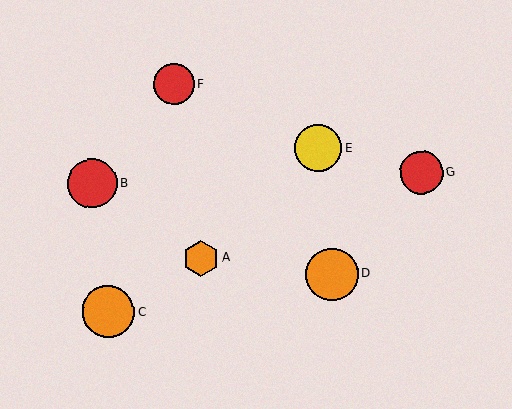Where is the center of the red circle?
The center of the red circle is at (421, 172).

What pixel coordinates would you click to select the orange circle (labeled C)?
Click at (108, 312) to select the orange circle C.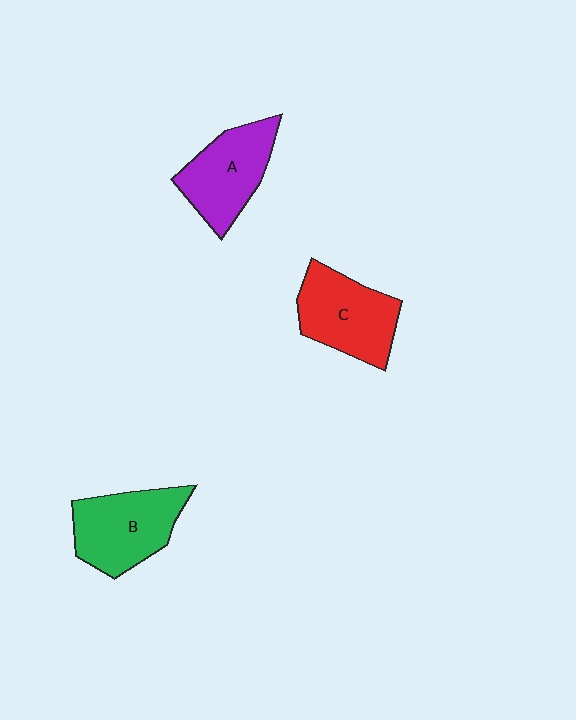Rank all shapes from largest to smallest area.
From largest to smallest: B (green), C (red), A (purple).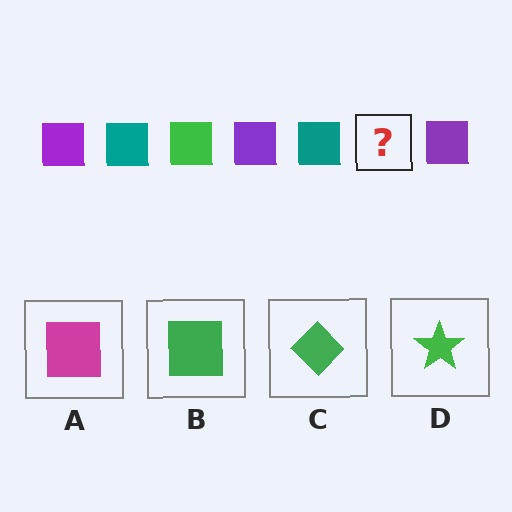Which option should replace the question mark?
Option B.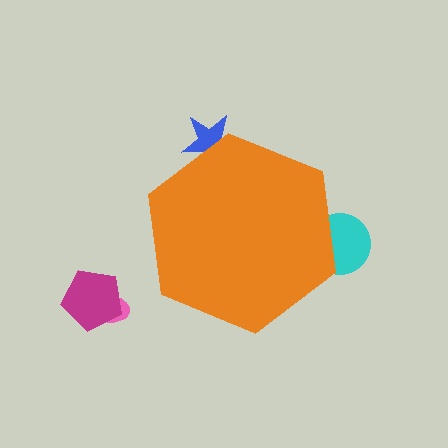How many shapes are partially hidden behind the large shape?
2 shapes are partially hidden.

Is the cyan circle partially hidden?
Yes, the cyan circle is partially hidden behind the orange hexagon.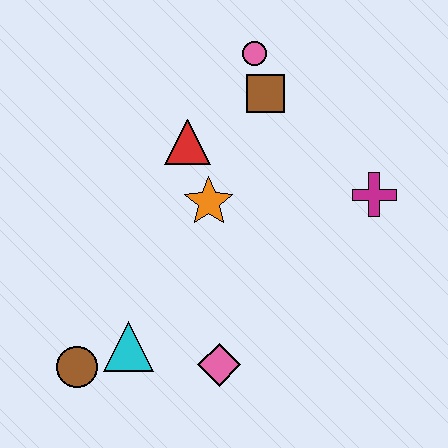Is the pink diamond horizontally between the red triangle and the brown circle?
No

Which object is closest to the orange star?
The red triangle is closest to the orange star.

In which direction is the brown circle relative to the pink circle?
The brown circle is below the pink circle.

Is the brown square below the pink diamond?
No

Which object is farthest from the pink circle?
The brown circle is farthest from the pink circle.